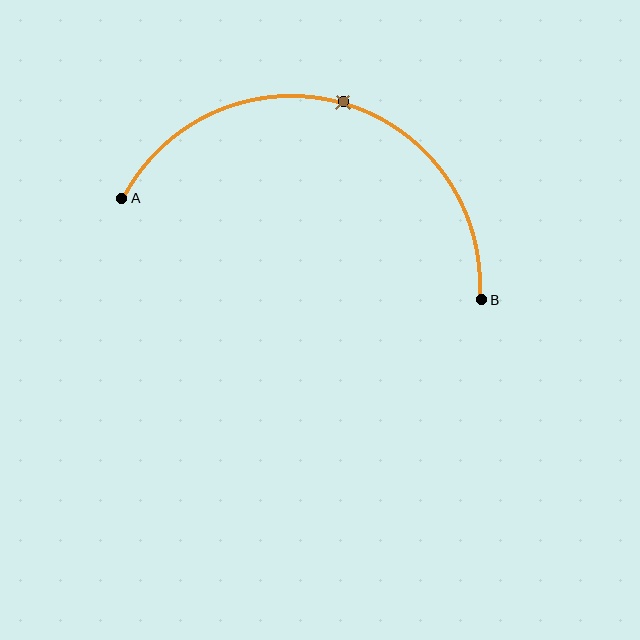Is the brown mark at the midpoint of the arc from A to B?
Yes. The brown mark lies on the arc at equal arc-length from both A and B — it is the arc midpoint.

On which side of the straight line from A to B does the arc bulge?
The arc bulges above the straight line connecting A and B.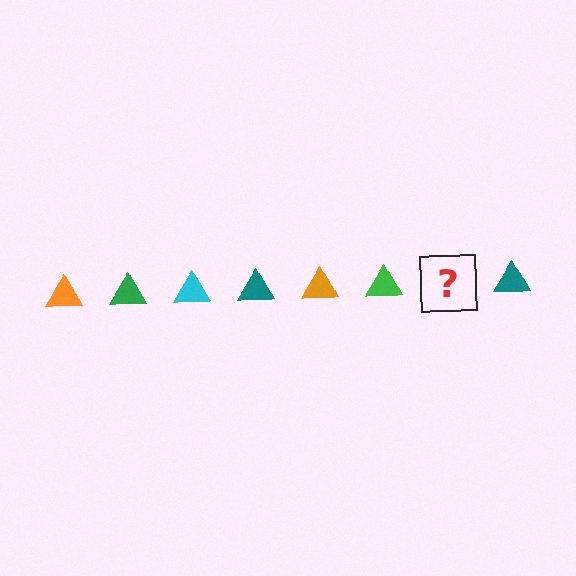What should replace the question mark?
The question mark should be replaced with a cyan triangle.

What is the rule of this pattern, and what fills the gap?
The rule is that the pattern cycles through orange, green, cyan, teal triangles. The gap should be filled with a cyan triangle.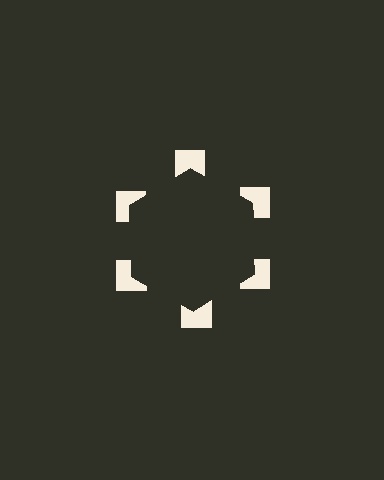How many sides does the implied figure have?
6 sides.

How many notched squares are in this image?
There are 6 — one at each vertex of the illusory hexagon.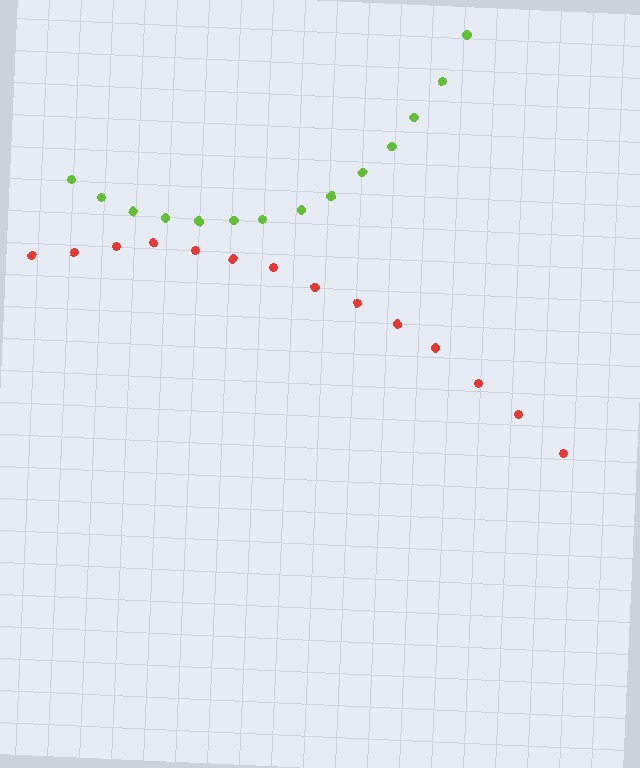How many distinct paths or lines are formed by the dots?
There are 2 distinct paths.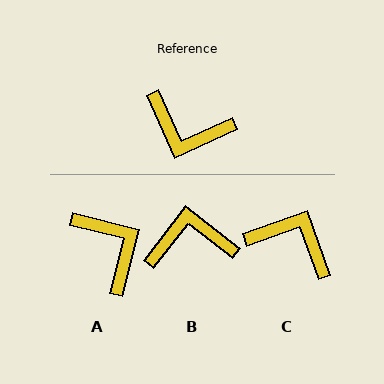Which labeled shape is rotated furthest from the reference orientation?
C, about 175 degrees away.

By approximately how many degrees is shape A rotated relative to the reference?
Approximately 142 degrees counter-clockwise.